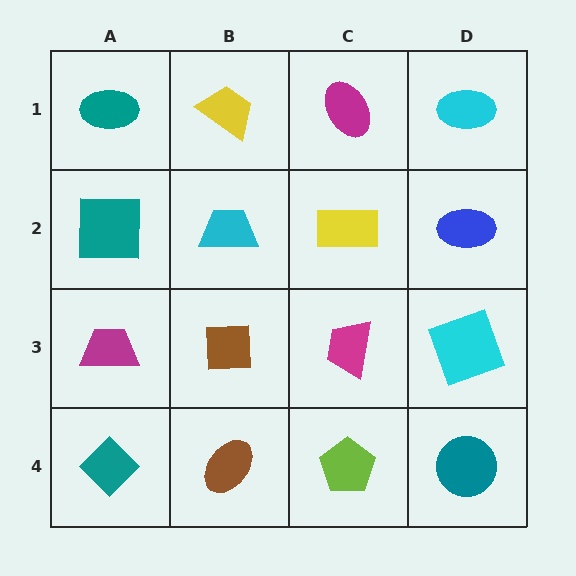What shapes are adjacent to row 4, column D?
A cyan square (row 3, column D), a lime pentagon (row 4, column C).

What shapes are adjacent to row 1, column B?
A cyan trapezoid (row 2, column B), a teal ellipse (row 1, column A), a magenta ellipse (row 1, column C).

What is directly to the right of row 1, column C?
A cyan ellipse.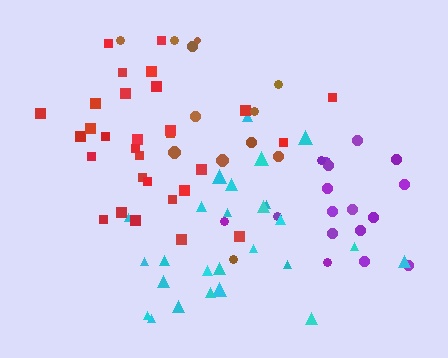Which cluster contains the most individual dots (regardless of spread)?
Red (30).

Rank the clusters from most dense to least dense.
purple, cyan, red, brown.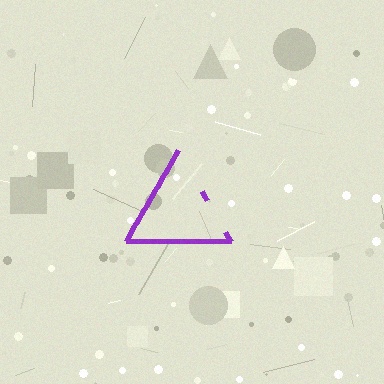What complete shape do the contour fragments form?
The contour fragments form a triangle.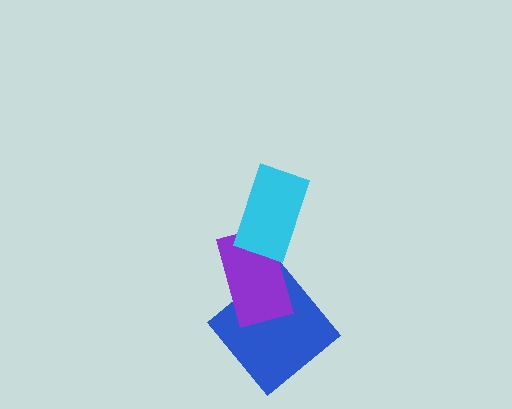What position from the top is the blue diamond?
The blue diamond is 3rd from the top.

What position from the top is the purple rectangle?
The purple rectangle is 2nd from the top.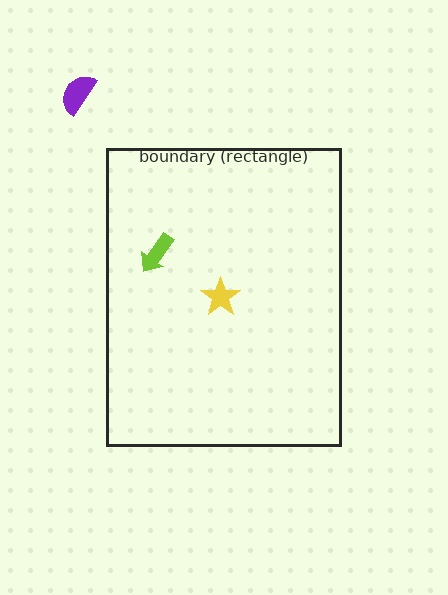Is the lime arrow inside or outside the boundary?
Inside.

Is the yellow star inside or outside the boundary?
Inside.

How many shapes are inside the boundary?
2 inside, 1 outside.